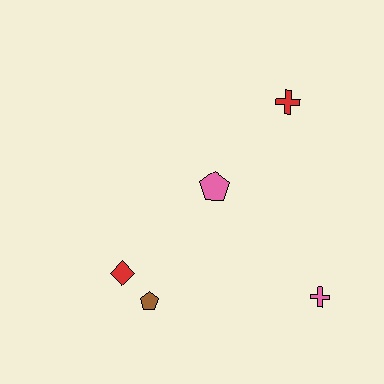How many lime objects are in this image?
There are no lime objects.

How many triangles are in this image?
There are no triangles.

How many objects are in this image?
There are 5 objects.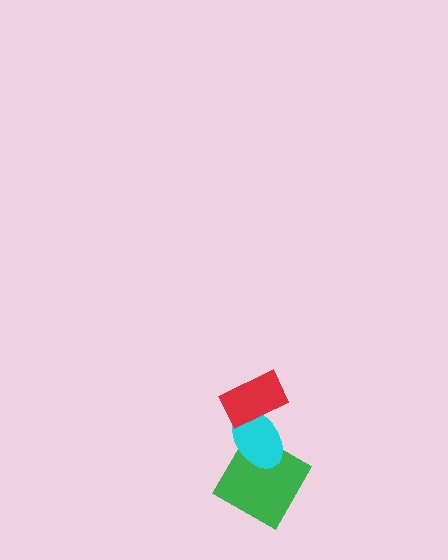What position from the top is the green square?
The green square is 3rd from the top.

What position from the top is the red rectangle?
The red rectangle is 1st from the top.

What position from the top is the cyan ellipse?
The cyan ellipse is 2nd from the top.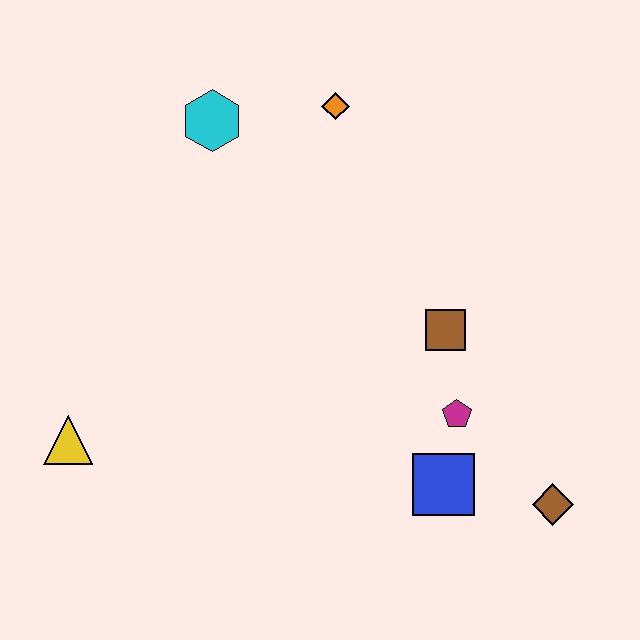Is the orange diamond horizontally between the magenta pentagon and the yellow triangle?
Yes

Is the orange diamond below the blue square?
No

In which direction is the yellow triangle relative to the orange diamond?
The yellow triangle is below the orange diamond.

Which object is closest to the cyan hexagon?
The orange diamond is closest to the cyan hexagon.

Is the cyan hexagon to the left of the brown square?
Yes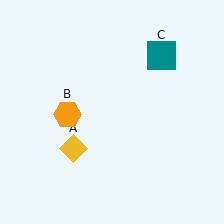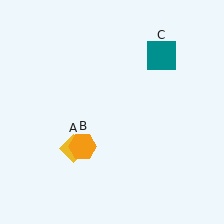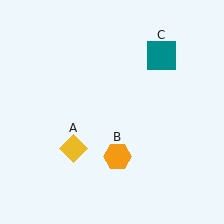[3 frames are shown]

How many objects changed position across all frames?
1 object changed position: orange hexagon (object B).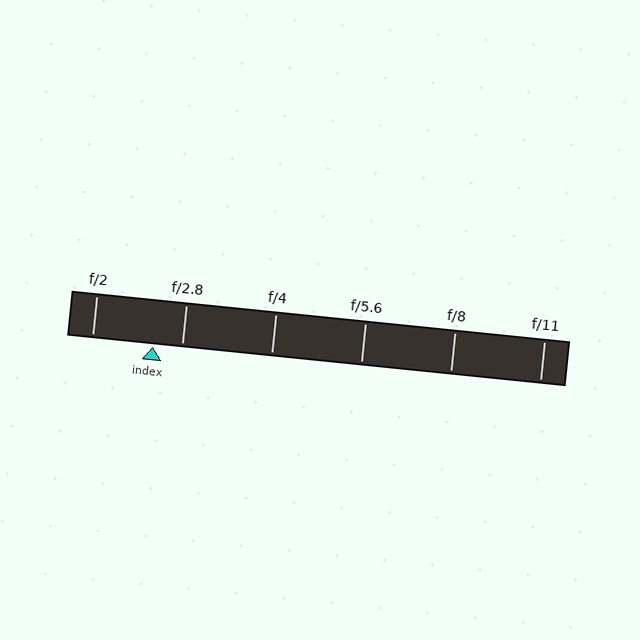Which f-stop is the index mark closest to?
The index mark is closest to f/2.8.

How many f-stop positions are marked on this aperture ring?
There are 6 f-stop positions marked.